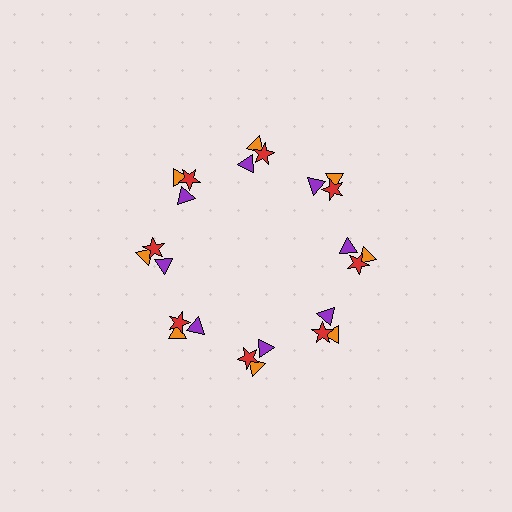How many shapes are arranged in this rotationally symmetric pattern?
There are 24 shapes, arranged in 8 groups of 3.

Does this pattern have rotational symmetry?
Yes, this pattern has 8-fold rotational symmetry. It looks the same after rotating 45 degrees around the center.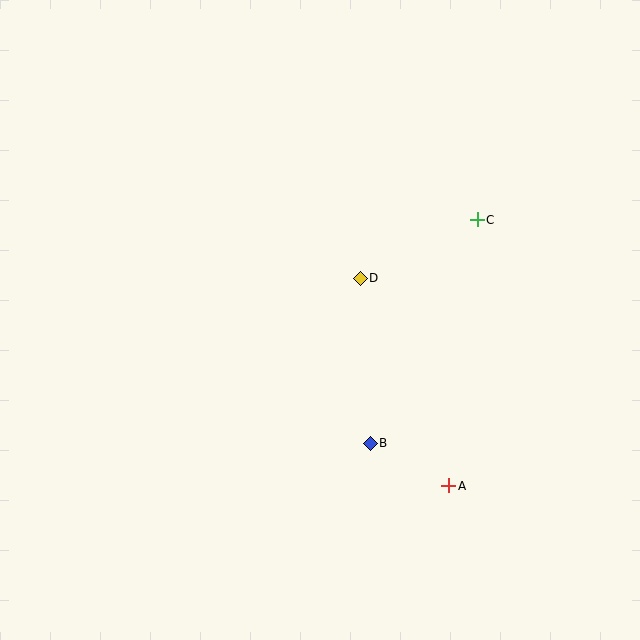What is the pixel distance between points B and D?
The distance between B and D is 165 pixels.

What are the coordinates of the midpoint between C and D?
The midpoint between C and D is at (419, 249).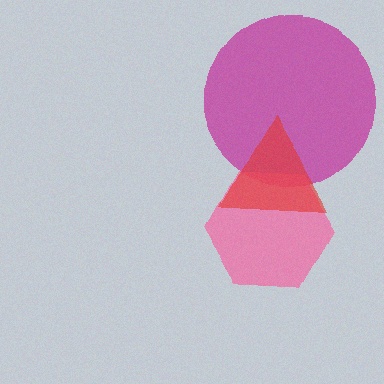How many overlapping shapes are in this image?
There are 3 overlapping shapes in the image.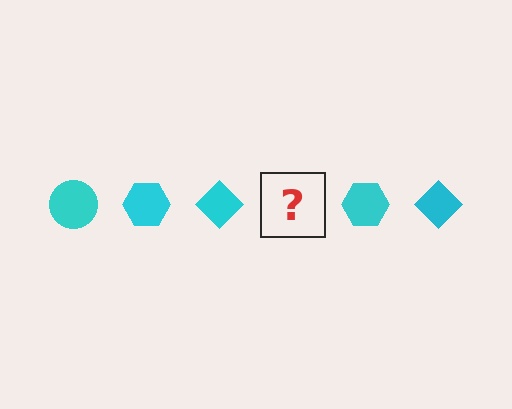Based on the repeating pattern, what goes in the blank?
The blank should be a cyan circle.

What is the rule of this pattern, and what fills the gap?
The rule is that the pattern cycles through circle, hexagon, diamond shapes in cyan. The gap should be filled with a cyan circle.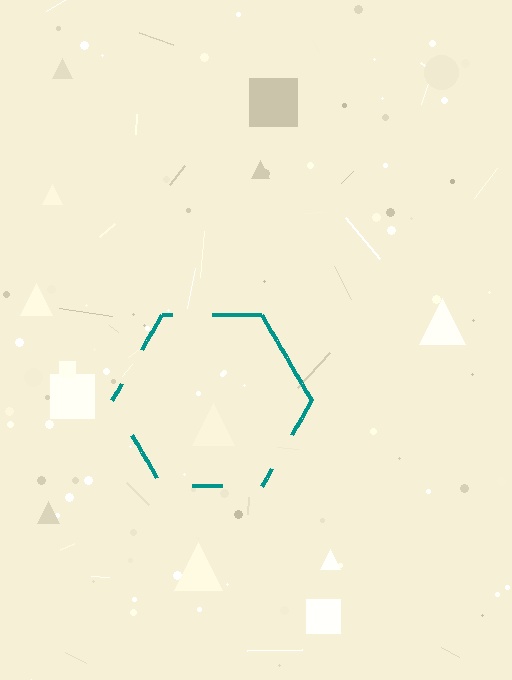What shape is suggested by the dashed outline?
The dashed outline suggests a hexagon.